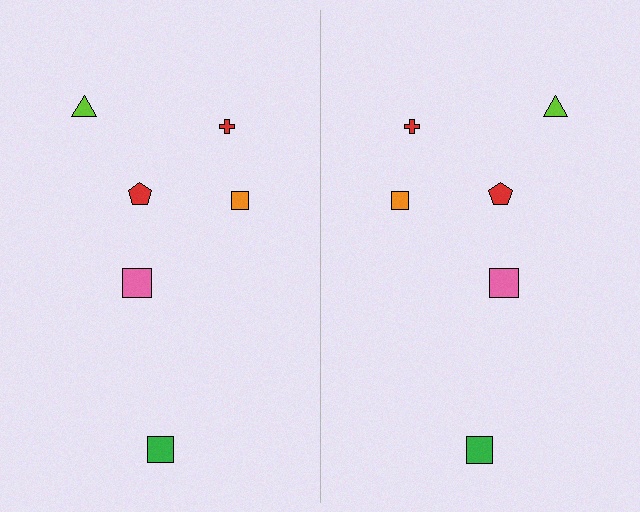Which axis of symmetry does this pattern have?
The pattern has a vertical axis of symmetry running through the center of the image.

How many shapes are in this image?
There are 12 shapes in this image.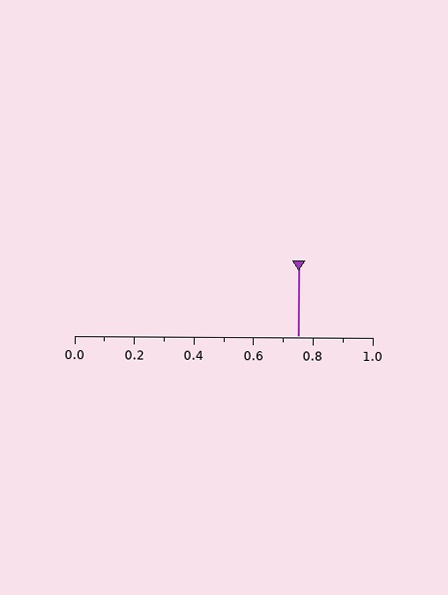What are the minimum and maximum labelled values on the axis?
The axis runs from 0.0 to 1.0.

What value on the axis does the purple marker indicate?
The marker indicates approximately 0.75.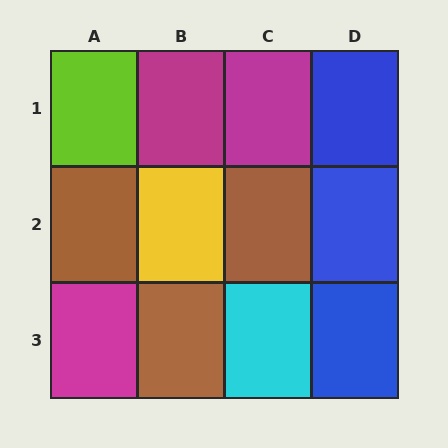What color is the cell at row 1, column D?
Blue.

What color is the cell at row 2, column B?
Yellow.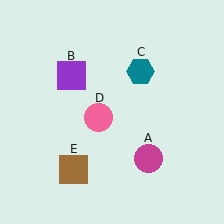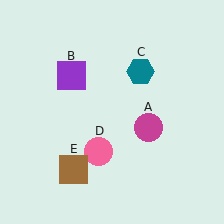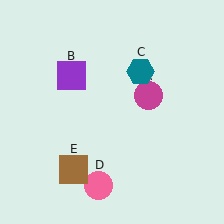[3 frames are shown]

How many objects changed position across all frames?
2 objects changed position: magenta circle (object A), pink circle (object D).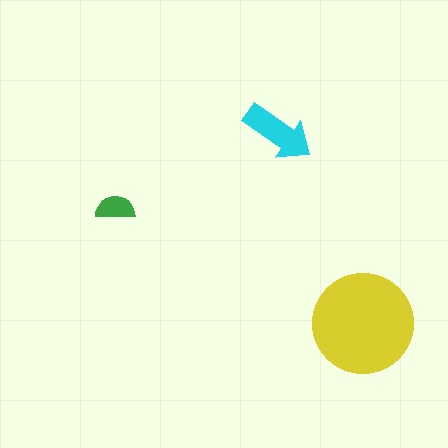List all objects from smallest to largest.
The green semicircle, the cyan arrow, the yellow circle.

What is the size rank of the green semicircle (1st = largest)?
3rd.